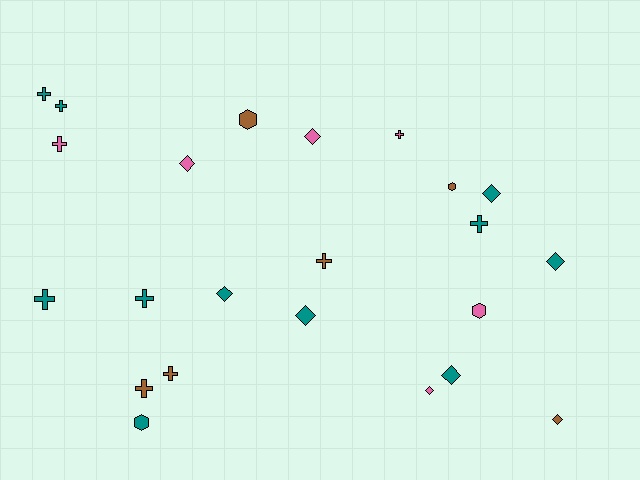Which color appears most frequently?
Teal, with 11 objects.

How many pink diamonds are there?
There are 3 pink diamonds.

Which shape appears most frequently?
Cross, with 10 objects.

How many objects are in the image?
There are 23 objects.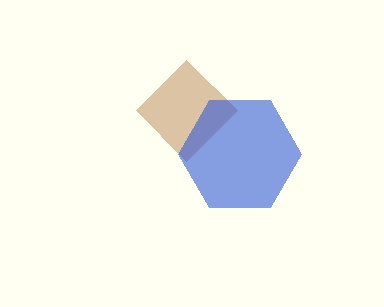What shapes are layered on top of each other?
The layered shapes are: a brown diamond, a blue hexagon.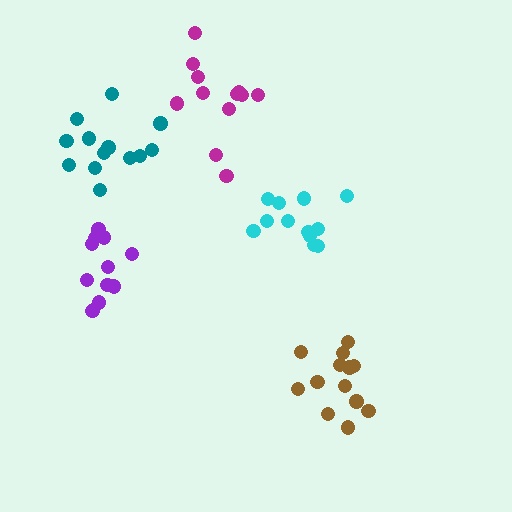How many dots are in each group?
Group 1: 12 dots, Group 2: 12 dots, Group 3: 13 dots, Group 4: 12 dots, Group 5: 13 dots (62 total).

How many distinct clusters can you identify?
There are 5 distinct clusters.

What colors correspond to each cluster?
The clusters are colored: cyan, magenta, brown, purple, teal.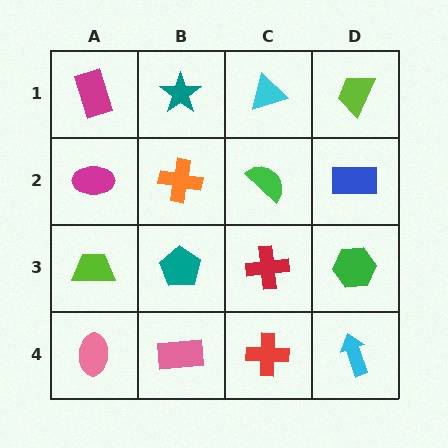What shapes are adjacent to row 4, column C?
A red cross (row 3, column C), a pink rectangle (row 4, column B), a cyan arrow (row 4, column D).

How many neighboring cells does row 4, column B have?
3.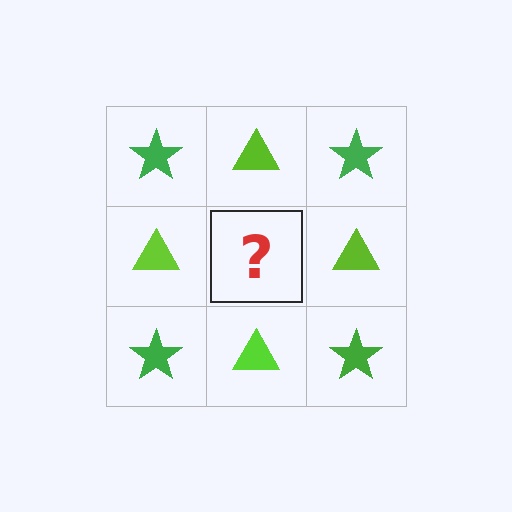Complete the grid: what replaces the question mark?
The question mark should be replaced with a green star.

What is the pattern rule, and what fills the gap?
The rule is that it alternates green star and lime triangle in a checkerboard pattern. The gap should be filled with a green star.